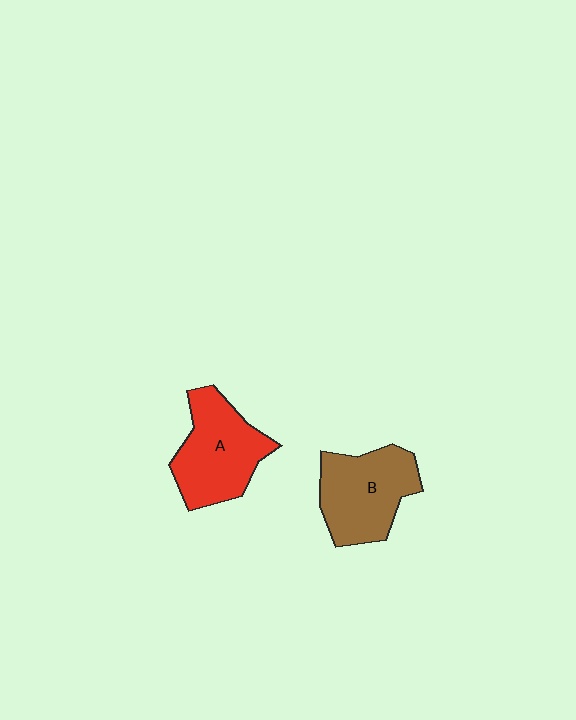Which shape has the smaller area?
Shape B (brown).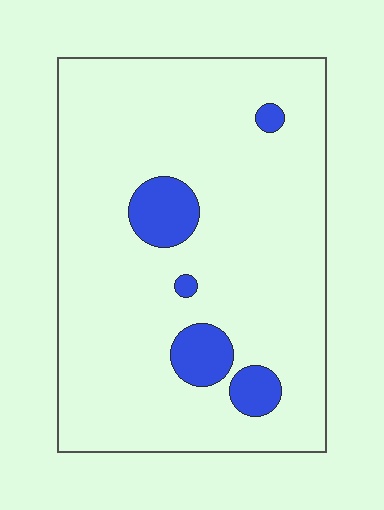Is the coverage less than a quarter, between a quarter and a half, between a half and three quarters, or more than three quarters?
Less than a quarter.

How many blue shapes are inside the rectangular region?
5.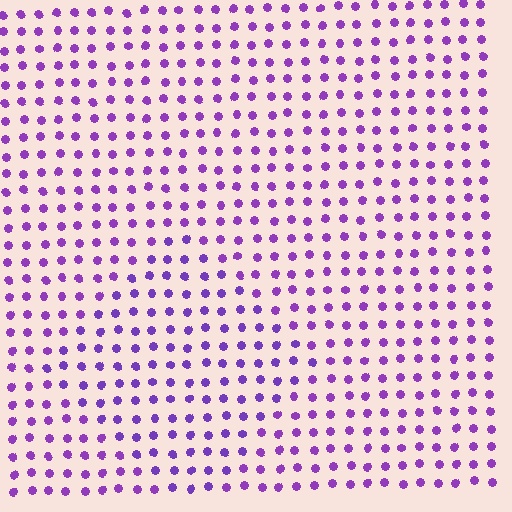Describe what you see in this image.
The image is filled with small purple elements in a uniform arrangement. A diamond-shaped region is visible where the elements are tinted to a slightly different hue, forming a subtle color boundary.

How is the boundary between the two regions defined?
The boundary is defined purely by a slight shift in hue (about 15 degrees). Spacing, size, and orientation are identical on both sides.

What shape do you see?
I see a diamond.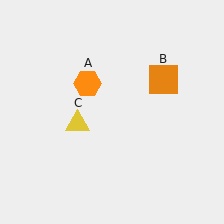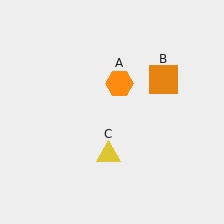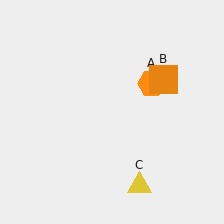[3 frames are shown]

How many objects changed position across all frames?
2 objects changed position: orange hexagon (object A), yellow triangle (object C).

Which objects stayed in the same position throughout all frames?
Orange square (object B) remained stationary.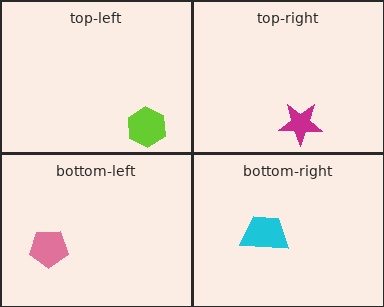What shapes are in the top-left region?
The lime hexagon.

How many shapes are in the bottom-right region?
1.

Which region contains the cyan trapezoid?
The bottom-right region.